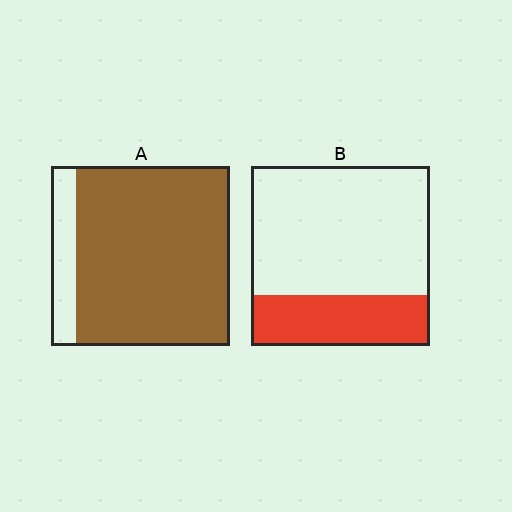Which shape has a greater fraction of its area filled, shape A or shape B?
Shape A.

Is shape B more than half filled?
No.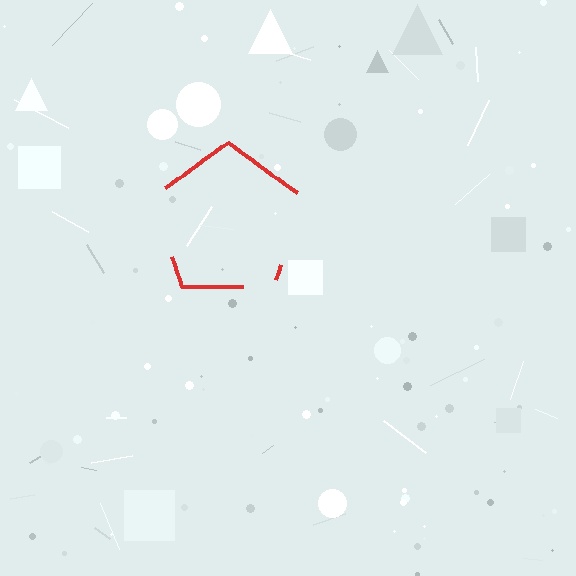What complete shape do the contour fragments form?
The contour fragments form a pentagon.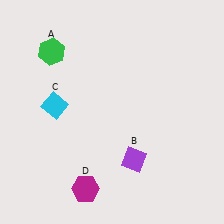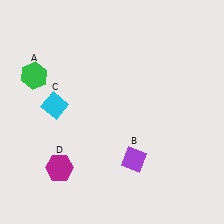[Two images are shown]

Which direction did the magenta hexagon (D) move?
The magenta hexagon (D) moved left.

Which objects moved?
The objects that moved are: the green hexagon (A), the magenta hexagon (D).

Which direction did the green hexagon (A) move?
The green hexagon (A) moved down.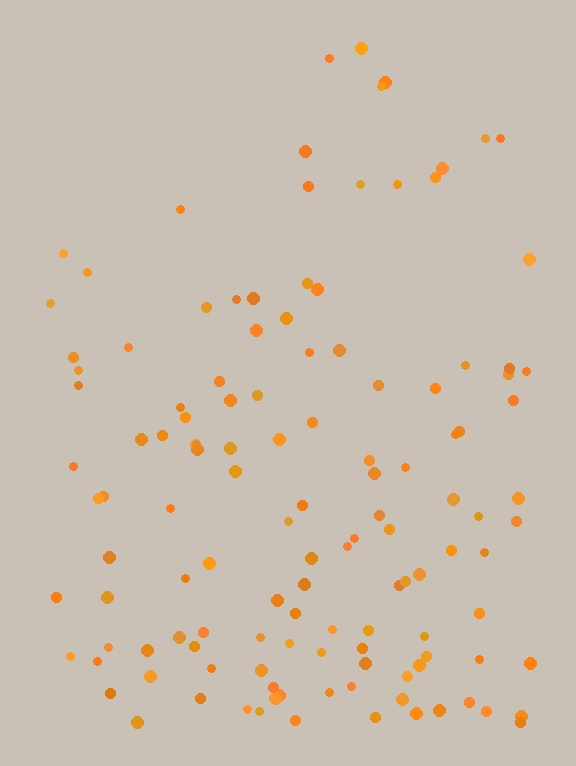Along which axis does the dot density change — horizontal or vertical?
Vertical.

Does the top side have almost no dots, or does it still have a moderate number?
Still a moderate number, just noticeably fewer than the bottom.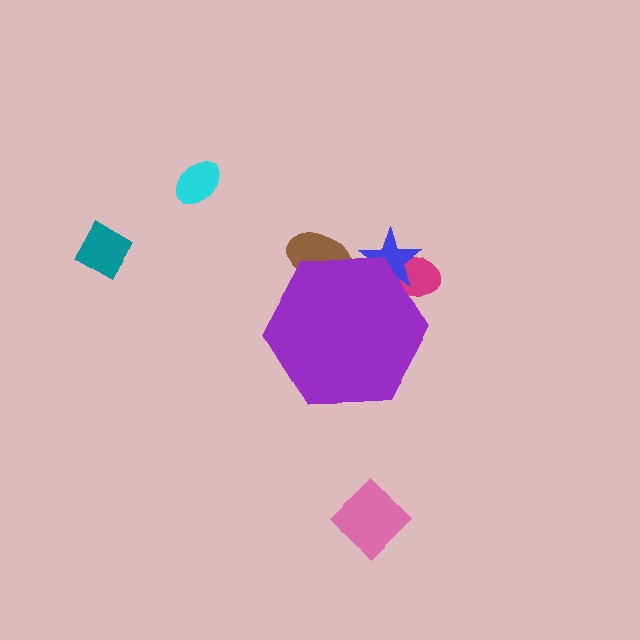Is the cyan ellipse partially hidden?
No, the cyan ellipse is fully visible.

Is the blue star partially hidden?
Yes, the blue star is partially hidden behind the purple hexagon.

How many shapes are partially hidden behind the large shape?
3 shapes are partially hidden.